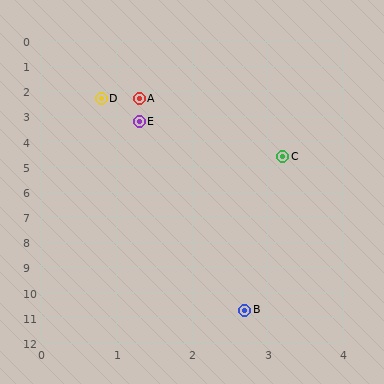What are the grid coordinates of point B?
Point B is at approximately (2.7, 10.7).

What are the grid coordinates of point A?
Point A is at approximately (1.3, 2.3).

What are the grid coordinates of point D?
Point D is at approximately (0.8, 2.3).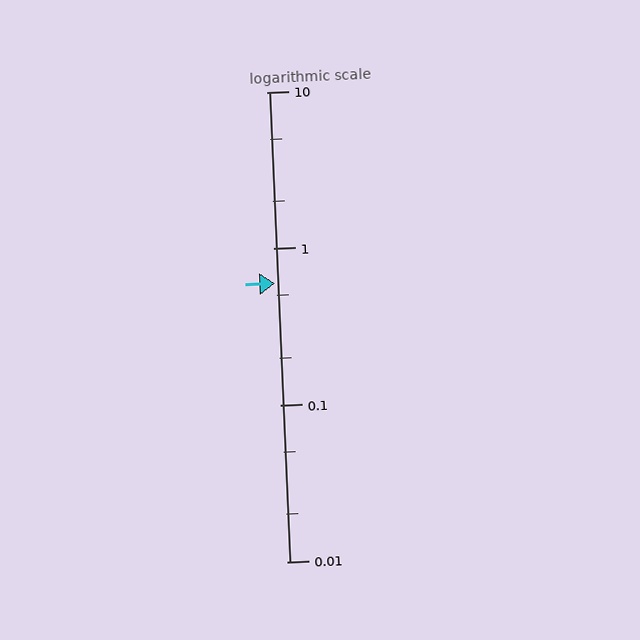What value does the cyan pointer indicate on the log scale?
The pointer indicates approximately 0.6.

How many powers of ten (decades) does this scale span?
The scale spans 3 decades, from 0.01 to 10.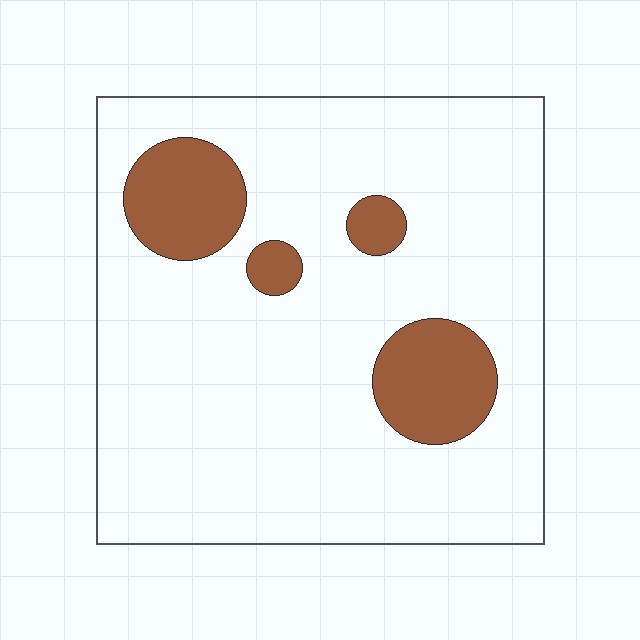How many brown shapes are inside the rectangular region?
4.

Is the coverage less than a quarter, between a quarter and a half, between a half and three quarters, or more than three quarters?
Less than a quarter.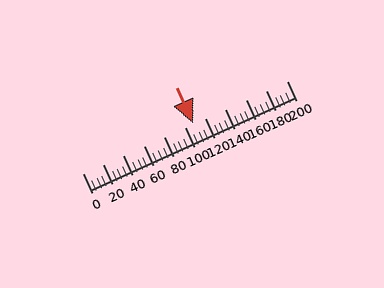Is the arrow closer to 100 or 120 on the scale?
The arrow is closer to 100.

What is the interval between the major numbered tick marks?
The major tick marks are spaced 20 units apart.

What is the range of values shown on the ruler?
The ruler shows values from 0 to 200.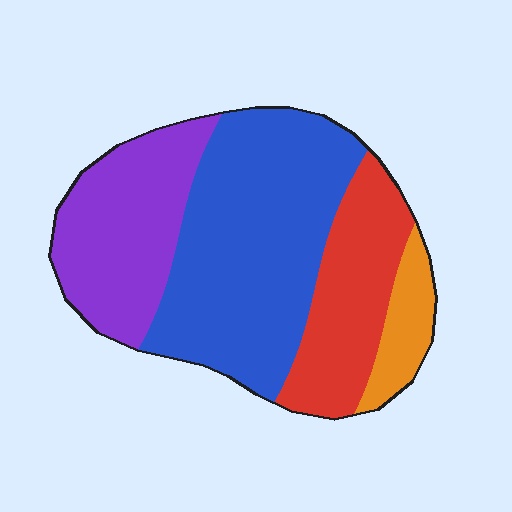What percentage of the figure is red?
Red takes up less than a quarter of the figure.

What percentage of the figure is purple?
Purple takes up about one quarter (1/4) of the figure.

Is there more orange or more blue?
Blue.